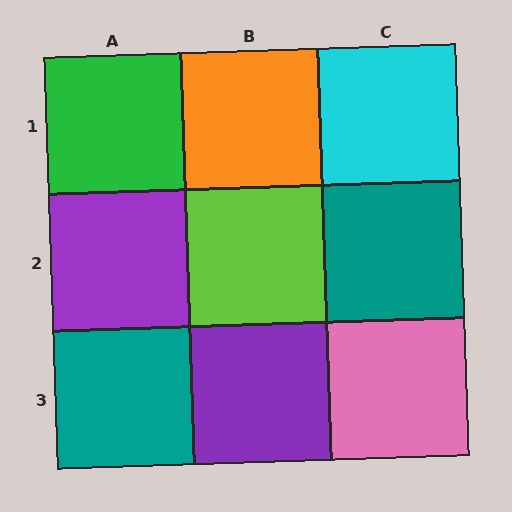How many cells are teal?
2 cells are teal.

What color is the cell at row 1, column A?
Green.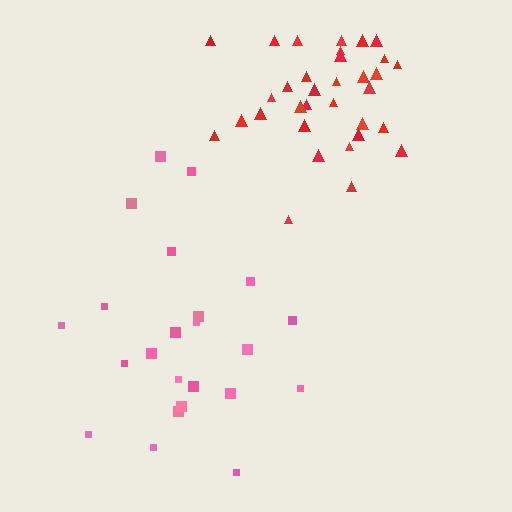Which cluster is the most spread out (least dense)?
Pink.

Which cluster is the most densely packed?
Red.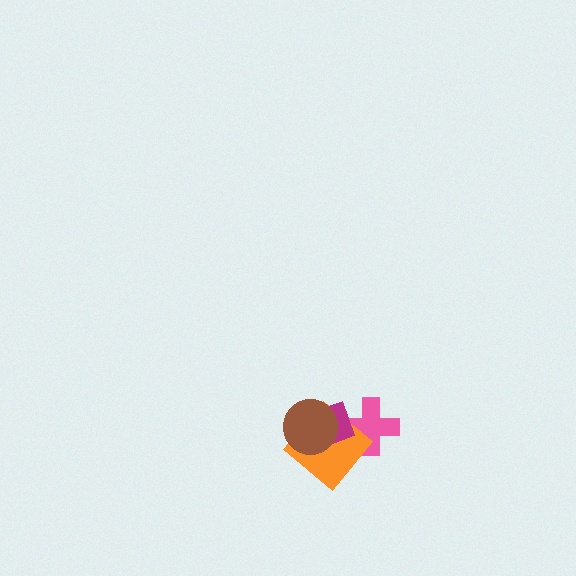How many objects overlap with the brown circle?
2 objects overlap with the brown circle.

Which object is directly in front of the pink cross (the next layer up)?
The orange diamond is directly in front of the pink cross.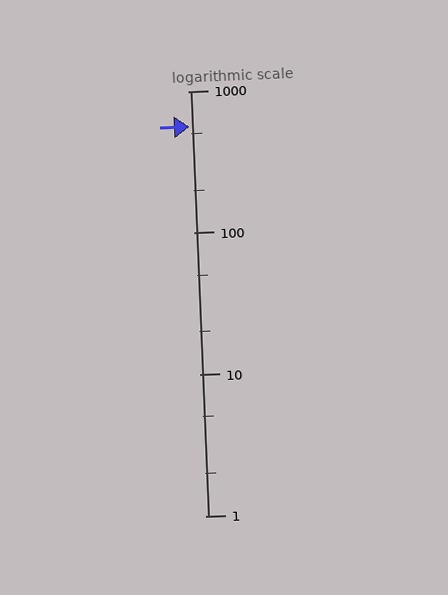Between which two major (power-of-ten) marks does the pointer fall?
The pointer is between 100 and 1000.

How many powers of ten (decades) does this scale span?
The scale spans 3 decades, from 1 to 1000.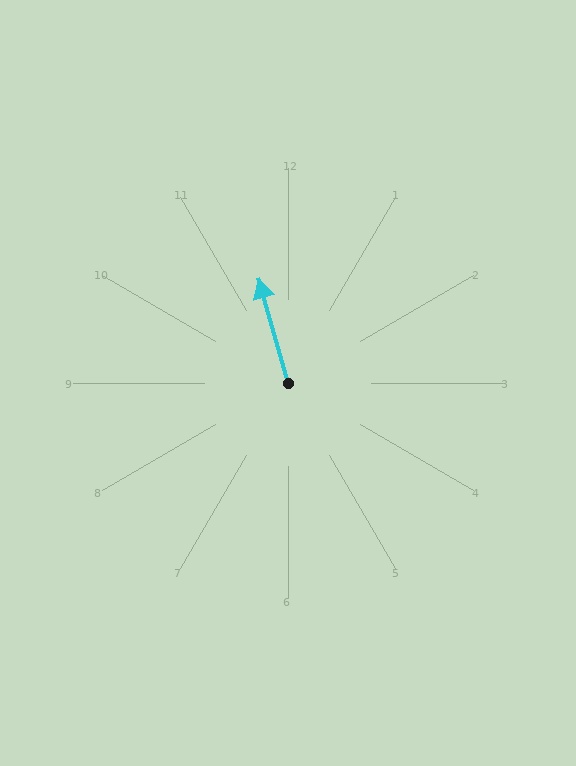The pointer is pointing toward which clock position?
Roughly 11 o'clock.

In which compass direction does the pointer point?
North.